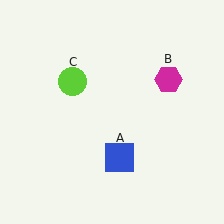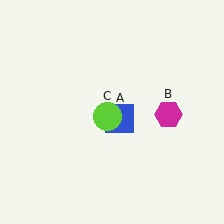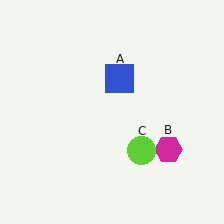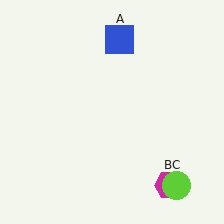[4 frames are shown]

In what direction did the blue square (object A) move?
The blue square (object A) moved up.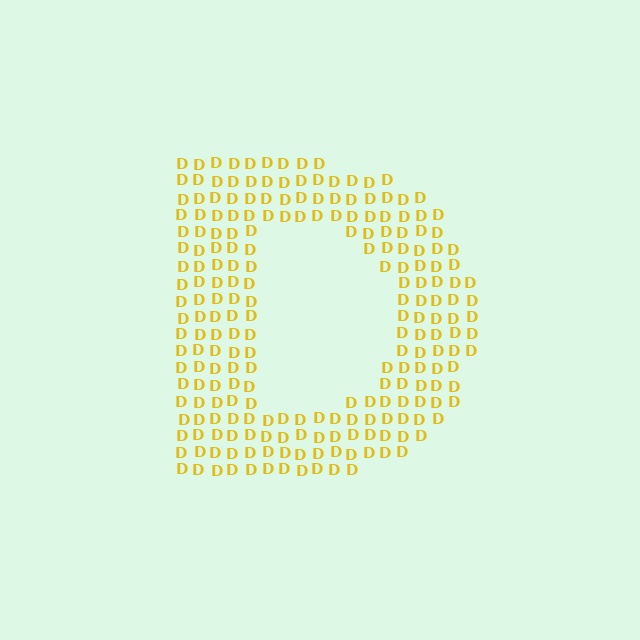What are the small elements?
The small elements are letter D's.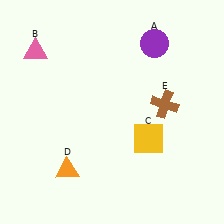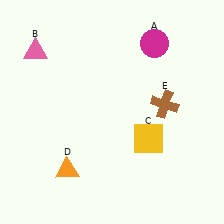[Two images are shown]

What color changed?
The circle (A) changed from purple in Image 1 to magenta in Image 2.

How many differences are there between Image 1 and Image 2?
There is 1 difference between the two images.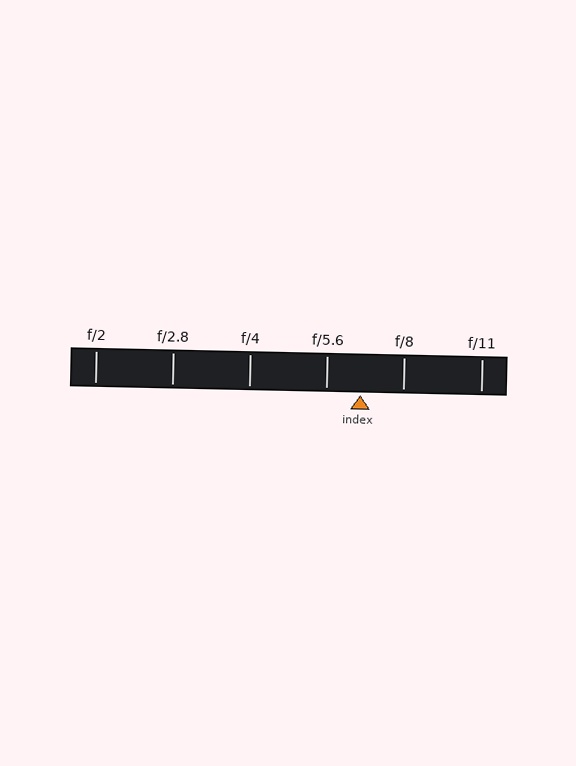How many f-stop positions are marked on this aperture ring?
There are 6 f-stop positions marked.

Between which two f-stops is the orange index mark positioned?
The index mark is between f/5.6 and f/8.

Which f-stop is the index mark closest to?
The index mark is closest to f/5.6.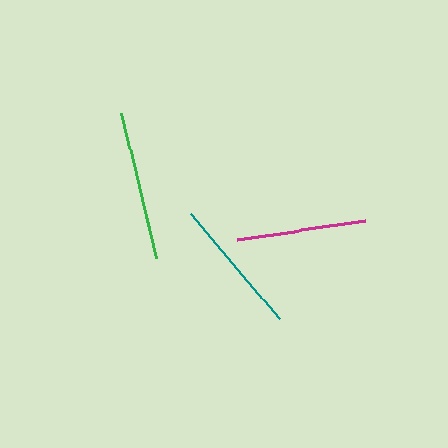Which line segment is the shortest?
The magenta line is the shortest at approximately 130 pixels.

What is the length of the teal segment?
The teal segment is approximately 137 pixels long.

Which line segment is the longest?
The green line is the longest at approximately 150 pixels.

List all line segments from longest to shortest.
From longest to shortest: green, teal, magenta.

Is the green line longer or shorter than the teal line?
The green line is longer than the teal line.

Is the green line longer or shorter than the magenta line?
The green line is longer than the magenta line.